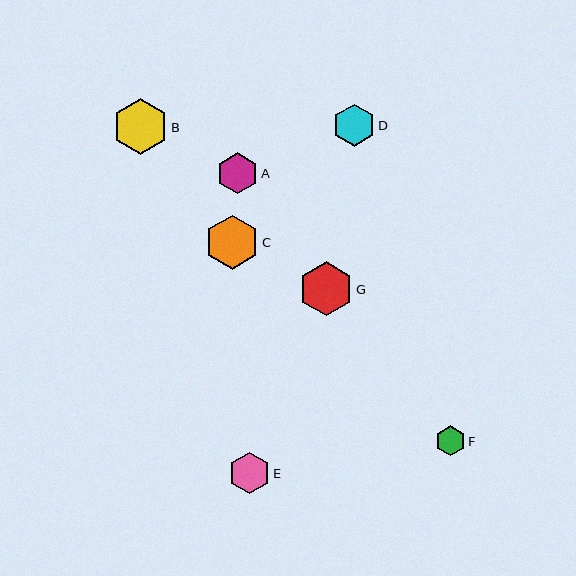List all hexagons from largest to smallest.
From largest to smallest: B, C, G, D, E, A, F.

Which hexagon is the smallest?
Hexagon F is the smallest with a size of approximately 30 pixels.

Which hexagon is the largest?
Hexagon B is the largest with a size of approximately 56 pixels.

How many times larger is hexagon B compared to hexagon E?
Hexagon B is approximately 1.4 times the size of hexagon E.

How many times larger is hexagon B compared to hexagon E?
Hexagon B is approximately 1.4 times the size of hexagon E.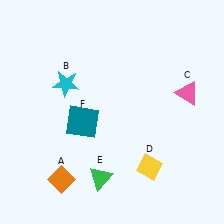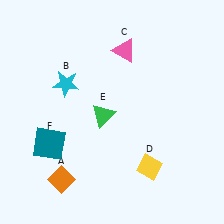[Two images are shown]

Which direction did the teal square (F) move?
The teal square (F) moved left.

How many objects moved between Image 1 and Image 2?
3 objects moved between the two images.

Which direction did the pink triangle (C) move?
The pink triangle (C) moved left.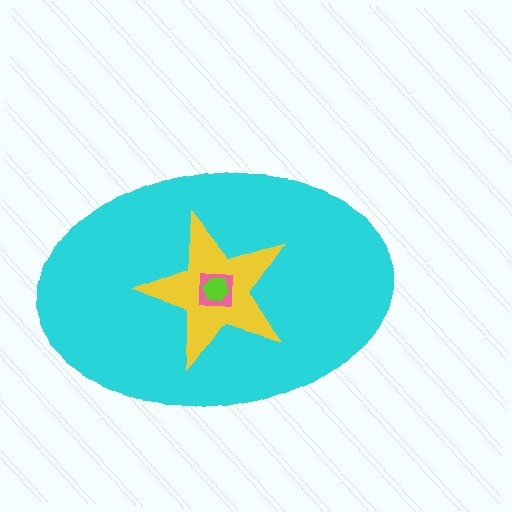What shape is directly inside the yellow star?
The pink square.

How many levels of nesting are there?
4.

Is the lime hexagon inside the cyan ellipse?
Yes.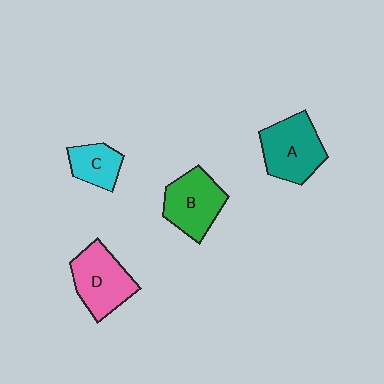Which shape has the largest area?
Shape A (teal).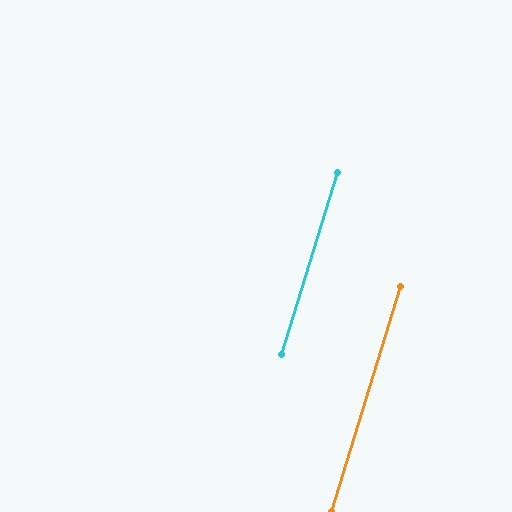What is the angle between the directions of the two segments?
Approximately 0 degrees.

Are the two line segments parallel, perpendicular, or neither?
Parallel — their directions differ by only 0.3°.